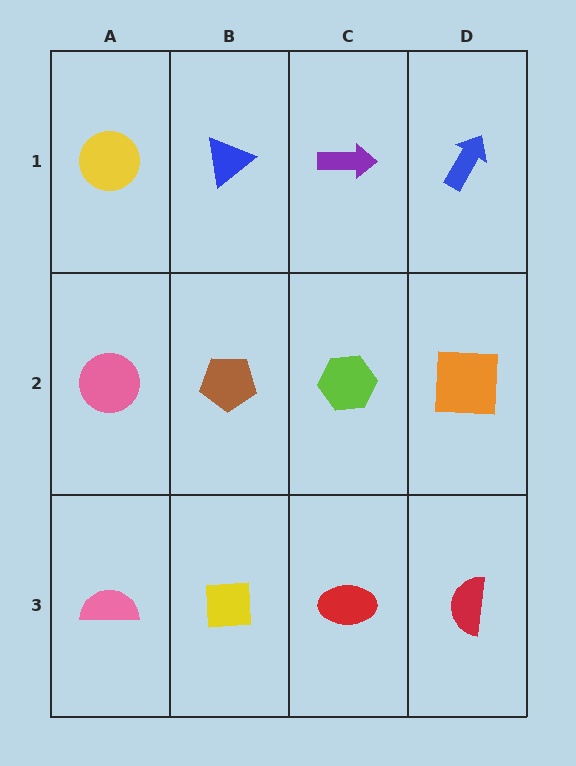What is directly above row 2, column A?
A yellow circle.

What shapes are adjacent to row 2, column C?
A purple arrow (row 1, column C), a red ellipse (row 3, column C), a brown pentagon (row 2, column B), an orange square (row 2, column D).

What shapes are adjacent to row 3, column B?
A brown pentagon (row 2, column B), a pink semicircle (row 3, column A), a red ellipse (row 3, column C).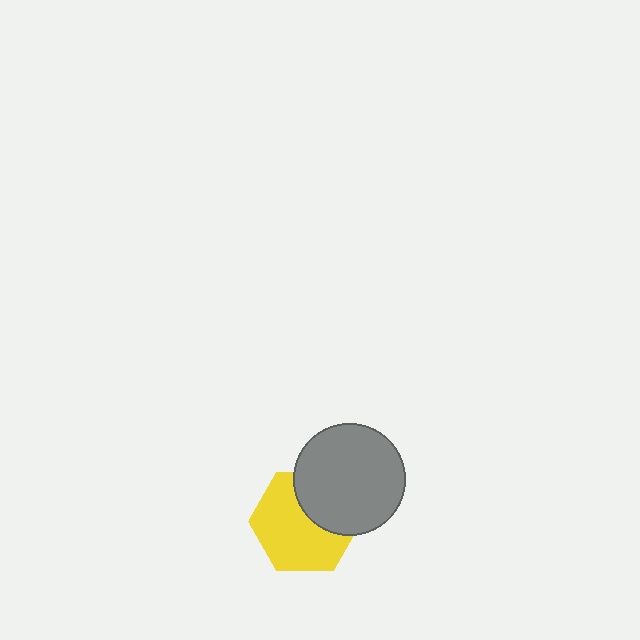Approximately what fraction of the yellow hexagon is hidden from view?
Roughly 35% of the yellow hexagon is hidden behind the gray circle.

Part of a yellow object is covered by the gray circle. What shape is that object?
It is a hexagon.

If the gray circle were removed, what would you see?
You would see the complete yellow hexagon.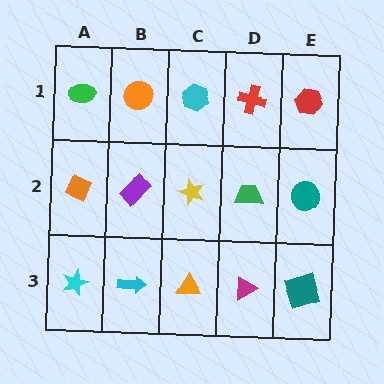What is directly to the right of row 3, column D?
A teal square.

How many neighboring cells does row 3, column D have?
3.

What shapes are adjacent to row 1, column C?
A yellow star (row 2, column C), an orange circle (row 1, column B), a red cross (row 1, column D).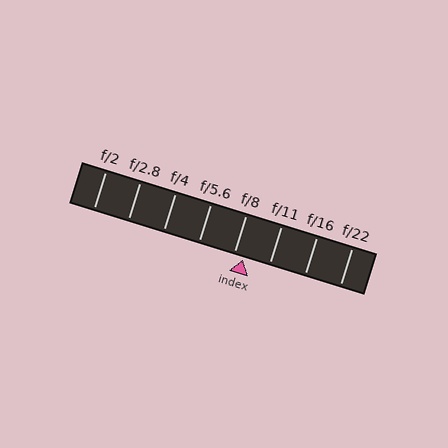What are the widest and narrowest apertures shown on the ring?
The widest aperture shown is f/2 and the narrowest is f/22.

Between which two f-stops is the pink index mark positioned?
The index mark is between f/8 and f/11.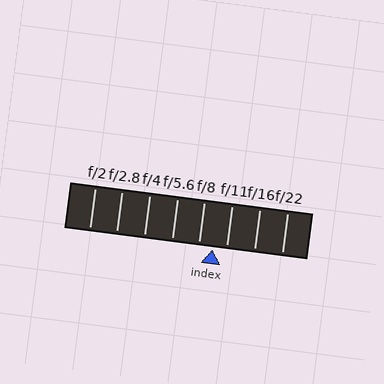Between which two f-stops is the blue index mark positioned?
The index mark is between f/8 and f/11.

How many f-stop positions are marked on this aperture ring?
There are 8 f-stop positions marked.